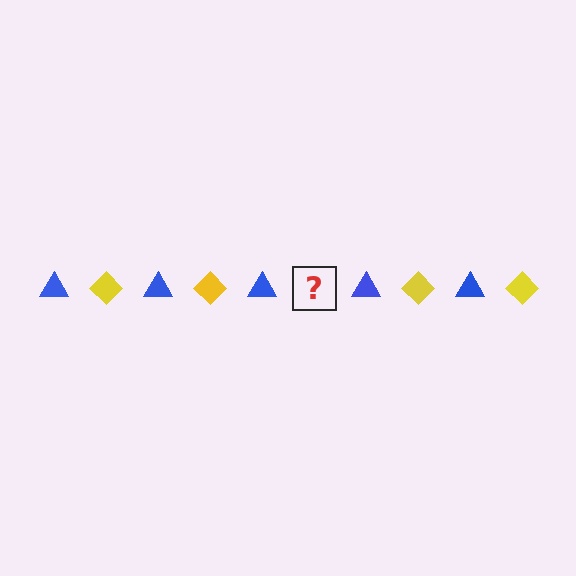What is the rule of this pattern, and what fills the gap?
The rule is that the pattern alternates between blue triangle and yellow diamond. The gap should be filled with a yellow diamond.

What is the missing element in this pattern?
The missing element is a yellow diamond.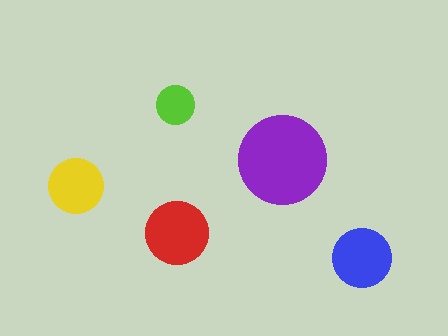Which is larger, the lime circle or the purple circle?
The purple one.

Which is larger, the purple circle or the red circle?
The purple one.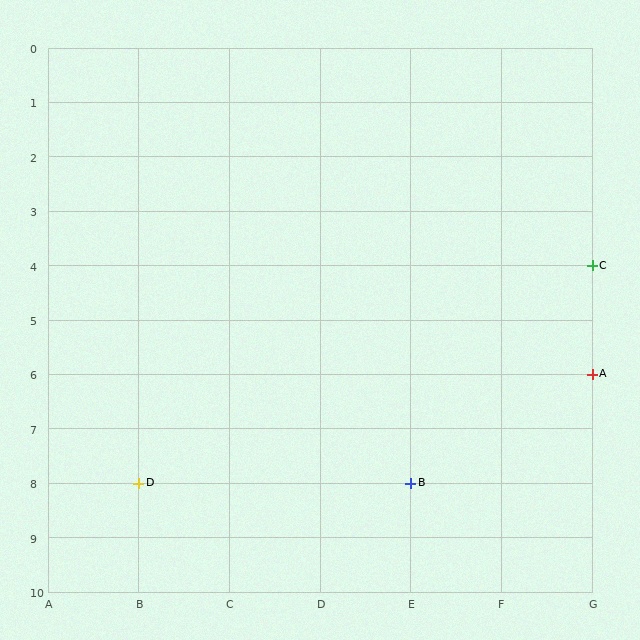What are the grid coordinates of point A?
Point A is at grid coordinates (G, 6).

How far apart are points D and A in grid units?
Points D and A are 5 columns and 2 rows apart (about 5.4 grid units diagonally).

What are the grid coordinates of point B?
Point B is at grid coordinates (E, 8).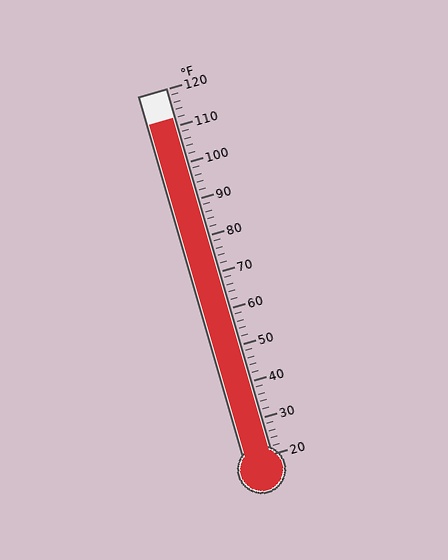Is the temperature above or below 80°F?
The temperature is above 80°F.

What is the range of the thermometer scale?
The thermometer scale ranges from 20°F to 120°F.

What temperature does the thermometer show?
The thermometer shows approximately 112°F.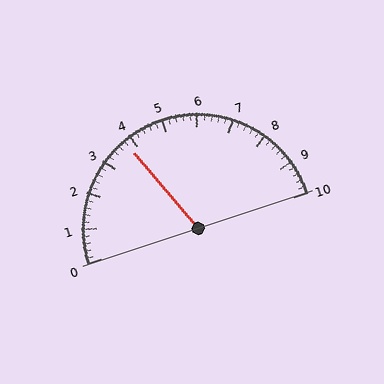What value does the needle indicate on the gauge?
The needle indicates approximately 3.8.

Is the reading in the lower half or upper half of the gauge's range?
The reading is in the lower half of the range (0 to 10).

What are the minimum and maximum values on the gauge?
The gauge ranges from 0 to 10.